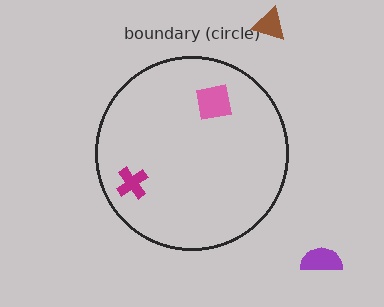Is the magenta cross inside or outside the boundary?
Inside.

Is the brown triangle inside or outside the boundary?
Outside.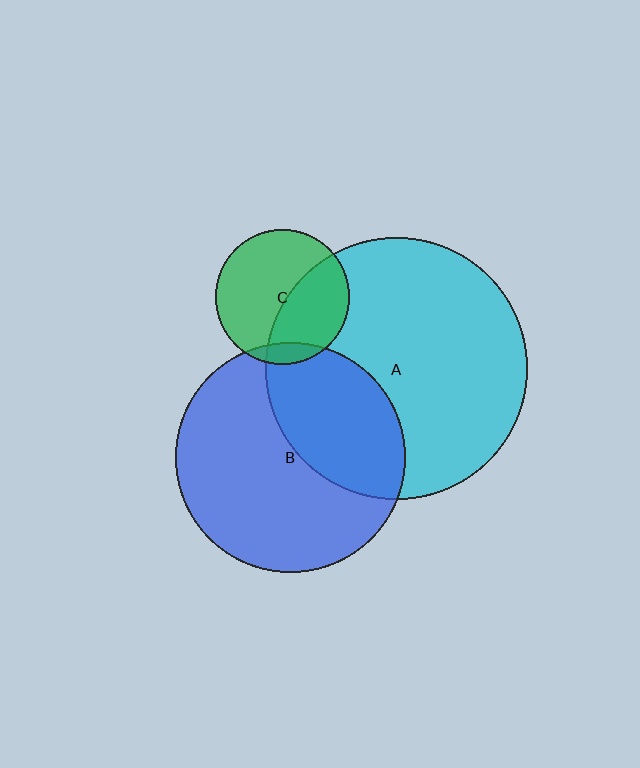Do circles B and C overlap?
Yes.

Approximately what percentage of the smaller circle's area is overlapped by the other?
Approximately 10%.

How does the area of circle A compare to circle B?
Approximately 1.3 times.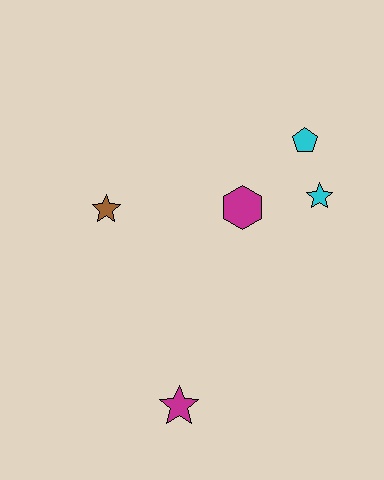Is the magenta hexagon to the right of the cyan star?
No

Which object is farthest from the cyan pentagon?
The magenta star is farthest from the cyan pentagon.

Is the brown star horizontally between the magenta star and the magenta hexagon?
No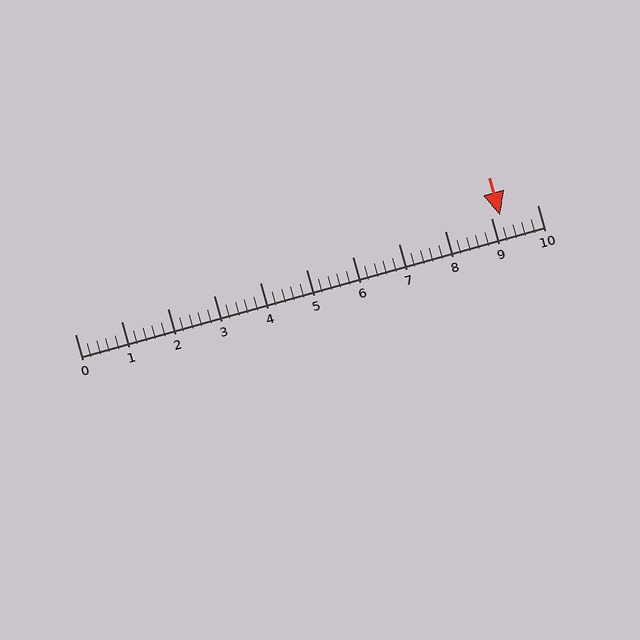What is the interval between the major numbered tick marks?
The major tick marks are spaced 1 units apart.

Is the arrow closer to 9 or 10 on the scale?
The arrow is closer to 9.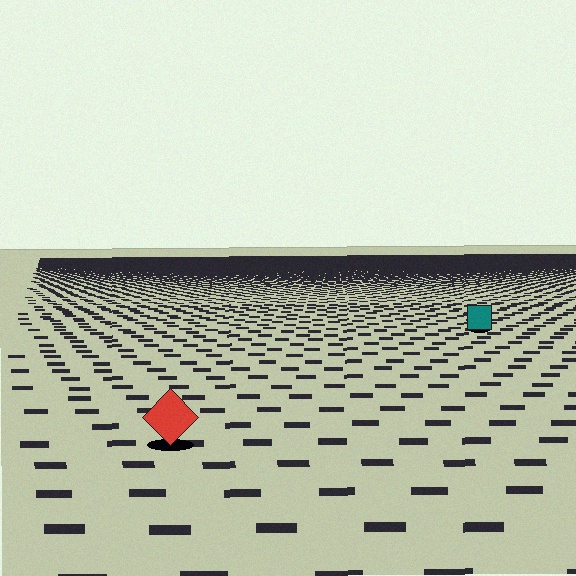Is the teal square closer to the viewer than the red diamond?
No. The red diamond is closer — you can tell from the texture gradient: the ground texture is coarser near it.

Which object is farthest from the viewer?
The teal square is farthest from the viewer. It appears smaller and the ground texture around it is denser.